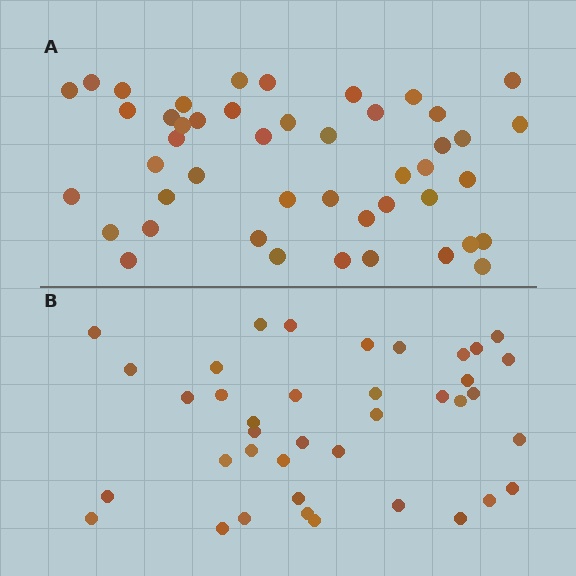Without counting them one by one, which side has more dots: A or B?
Region A (the top region) has more dots.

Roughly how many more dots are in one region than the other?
Region A has roughly 8 or so more dots than region B.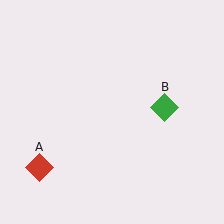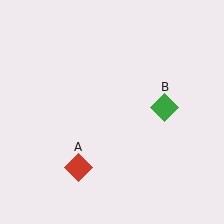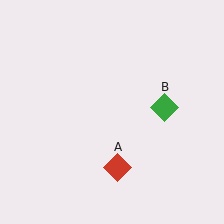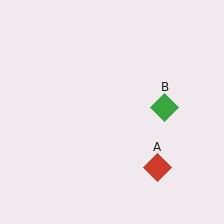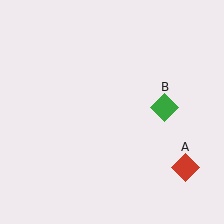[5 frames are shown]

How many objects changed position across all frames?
1 object changed position: red diamond (object A).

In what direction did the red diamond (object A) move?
The red diamond (object A) moved right.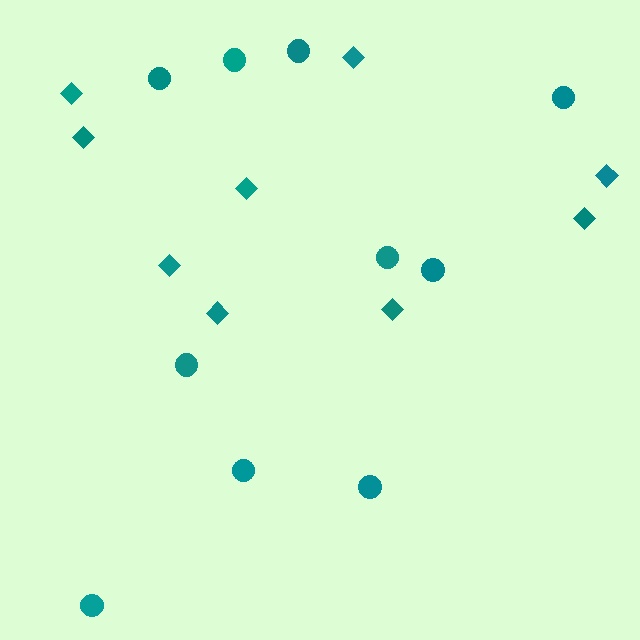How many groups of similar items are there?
There are 2 groups: one group of diamonds (9) and one group of circles (10).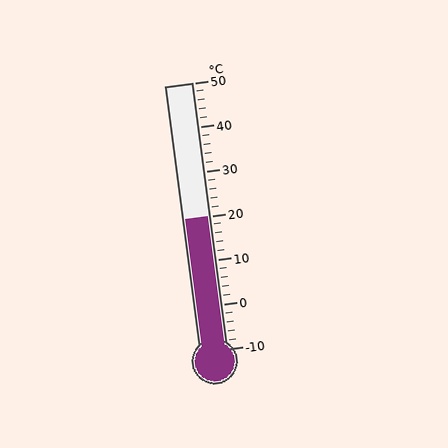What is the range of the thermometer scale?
The thermometer scale ranges from -10°C to 50°C.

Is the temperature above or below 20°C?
The temperature is at 20°C.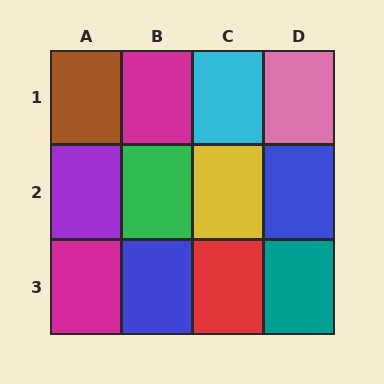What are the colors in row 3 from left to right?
Magenta, blue, red, teal.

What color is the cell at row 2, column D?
Blue.